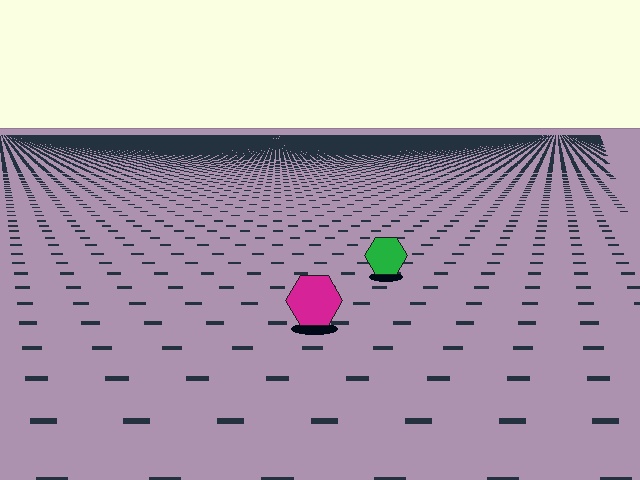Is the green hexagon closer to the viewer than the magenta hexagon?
No. The magenta hexagon is closer — you can tell from the texture gradient: the ground texture is coarser near it.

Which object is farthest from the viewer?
The green hexagon is farthest from the viewer. It appears smaller and the ground texture around it is denser.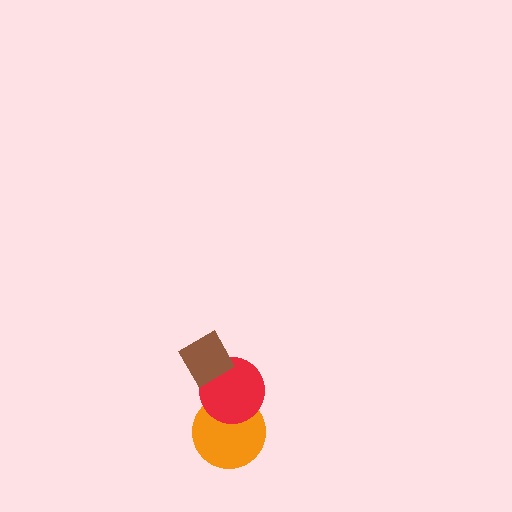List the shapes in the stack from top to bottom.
From top to bottom: the brown diamond, the red circle, the orange circle.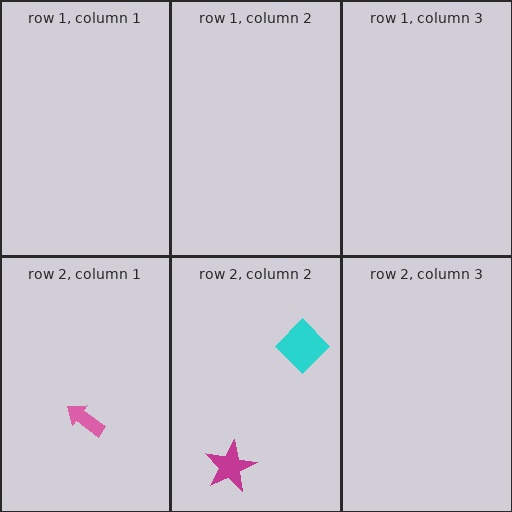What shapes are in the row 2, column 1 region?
The pink arrow.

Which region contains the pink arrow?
The row 2, column 1 region.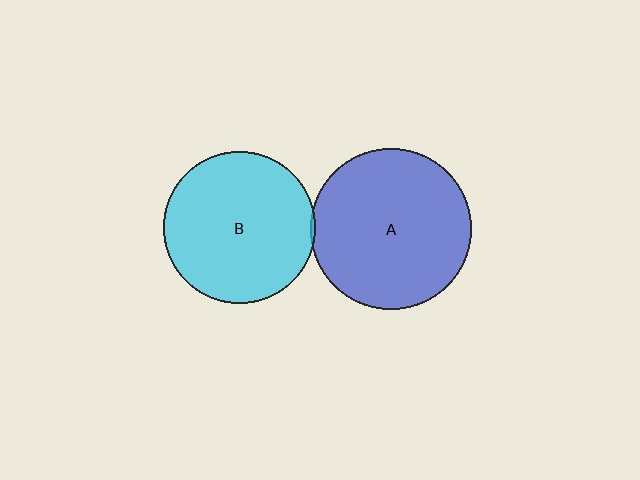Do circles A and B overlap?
Yes.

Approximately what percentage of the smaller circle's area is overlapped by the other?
Approximately 5%.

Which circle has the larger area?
Circle A (blue).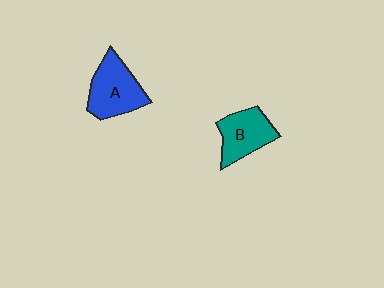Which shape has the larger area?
Shape A (blue).